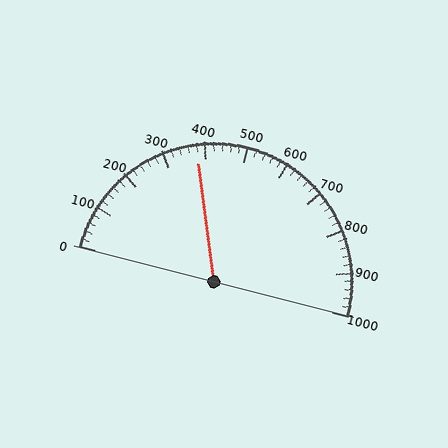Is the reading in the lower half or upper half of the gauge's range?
The reading is in the lower half of the range (0 to 1000).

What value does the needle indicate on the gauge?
The needle indicates approximately 380.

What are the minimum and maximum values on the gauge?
The gauge ranges from 0 to 1000.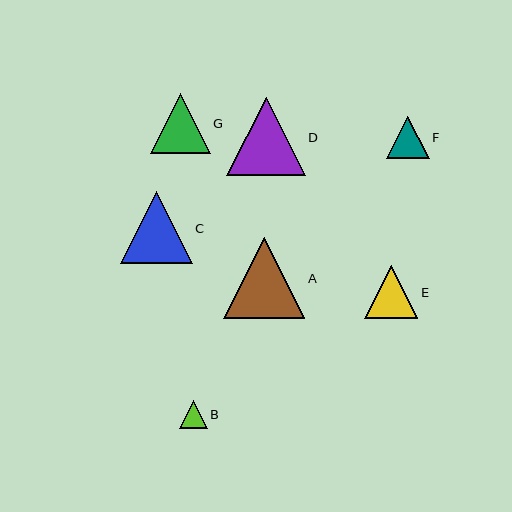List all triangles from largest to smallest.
From largest to smallest: A, D, C, G, E, F, B.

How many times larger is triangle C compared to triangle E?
Triangle C is approximately 1.4 times the size of triangle E.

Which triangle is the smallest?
Triangle B is the smallest with a size of approximately 28 pixels.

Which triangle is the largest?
Triangle A is the largest with a size of approximately 81 pixels.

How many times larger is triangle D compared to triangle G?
Triangle D is approximately 1.3 times the size of triangle G.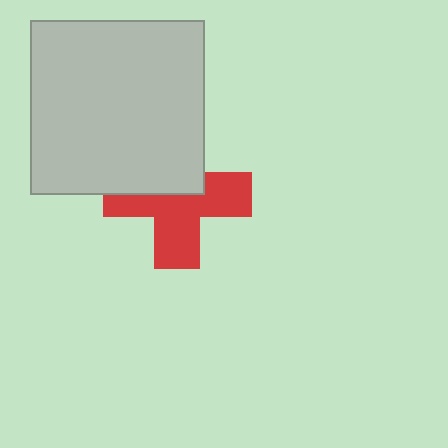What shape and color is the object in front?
The object in front is a light gray square.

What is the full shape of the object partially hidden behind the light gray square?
The partially hidden object is a red cross.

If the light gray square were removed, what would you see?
You would see the complete red cross.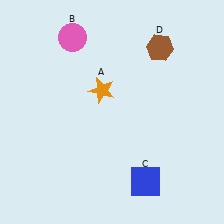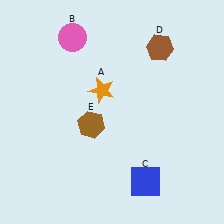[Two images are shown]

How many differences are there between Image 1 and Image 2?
There is 1 difference between the two images.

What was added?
A brown hexagon (E) was added in Image 2.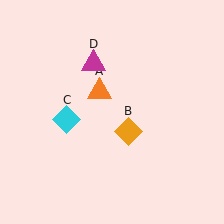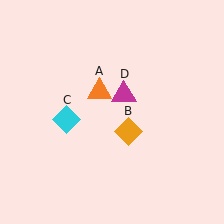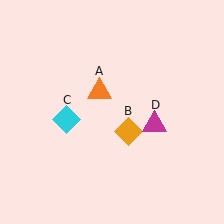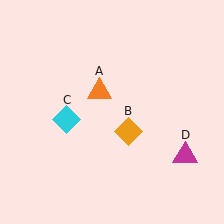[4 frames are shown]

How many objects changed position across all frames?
1 object changed position: magenta triangle (object D).